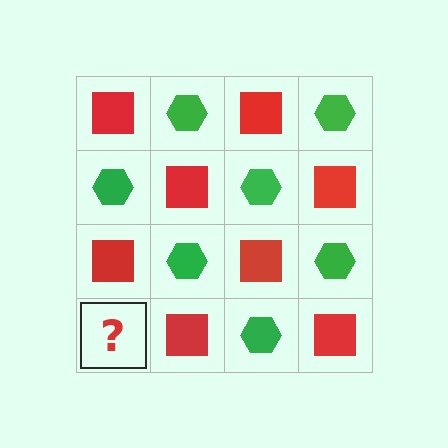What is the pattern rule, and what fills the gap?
The rule is that it alternates red square and green hexagon in a checkerboard pattern. The gap should be filled with a green hexagon.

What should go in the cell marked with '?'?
The missing cell should contain a green hexagon.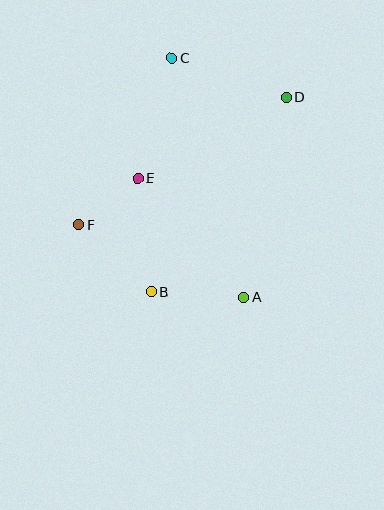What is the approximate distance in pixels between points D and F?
The distance between D and F is approximately 244 pixels.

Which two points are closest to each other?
Points E and F are closest to each other.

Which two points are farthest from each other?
Points A and C are farthest from each other.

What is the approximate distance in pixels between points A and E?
The distance between A and E is approximately 160 pixels.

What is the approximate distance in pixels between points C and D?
The distance between C and D is approximately 121 pixels.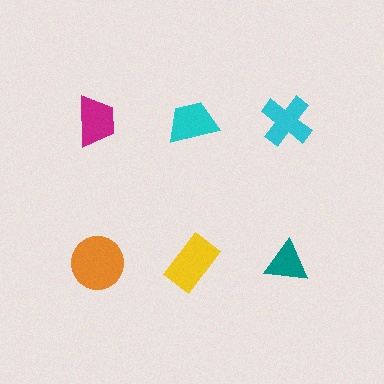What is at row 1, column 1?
A magenta trapezoid.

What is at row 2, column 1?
An orange circle.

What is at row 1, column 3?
A cyan cross.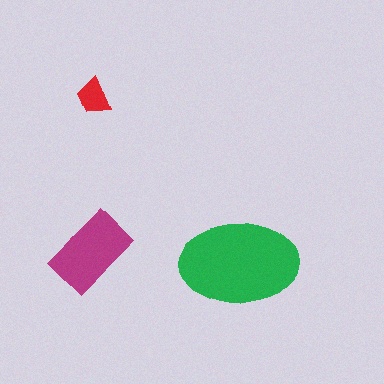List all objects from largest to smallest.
The green ellipse, the magenta rectangle, the red trapezoid.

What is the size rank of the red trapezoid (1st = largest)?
3rd.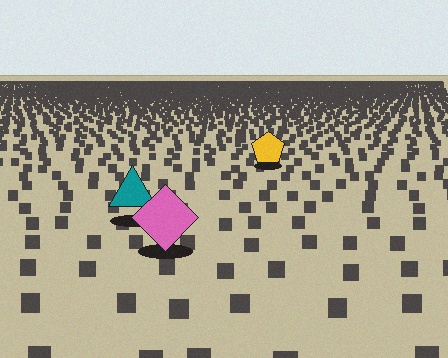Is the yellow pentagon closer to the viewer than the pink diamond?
No. The pink diamond is closer — you can tell from the texture gradient: the ground texture is coarser near it.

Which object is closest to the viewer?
The pink diamond is closest. The texture marks near it are larger and more spread out.